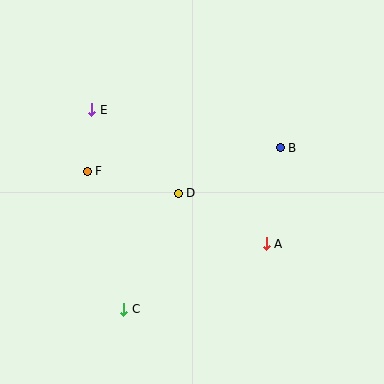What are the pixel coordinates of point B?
Point B is at (280, 148).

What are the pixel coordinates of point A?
Point A is at (266, 244).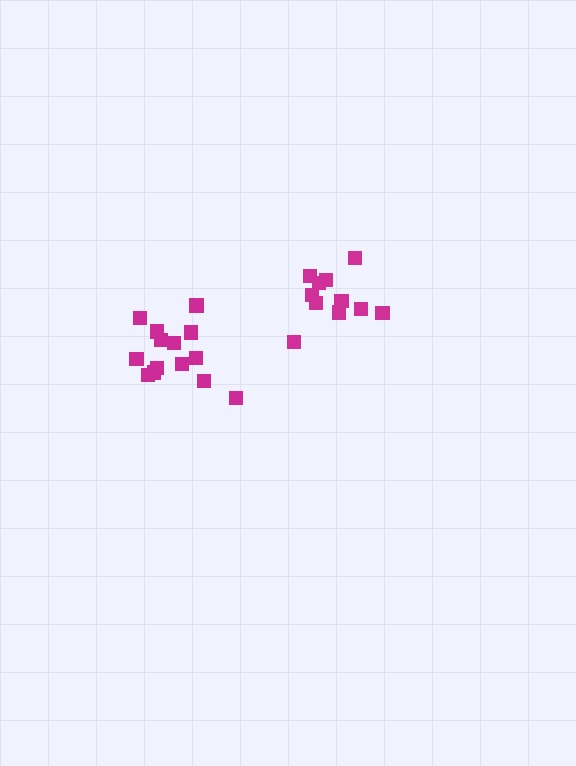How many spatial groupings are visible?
There are 2 spatial groupings.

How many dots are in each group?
Group 1: 14 dots, Group 2: 11 dots (25 total).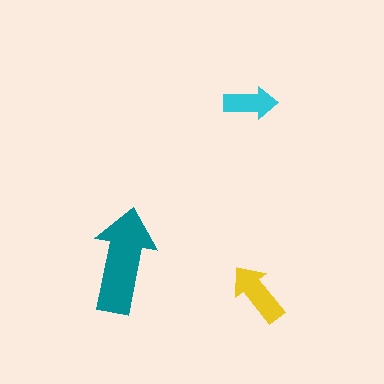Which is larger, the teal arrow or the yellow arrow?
The teal one.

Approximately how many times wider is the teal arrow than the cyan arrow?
About 2 times wider.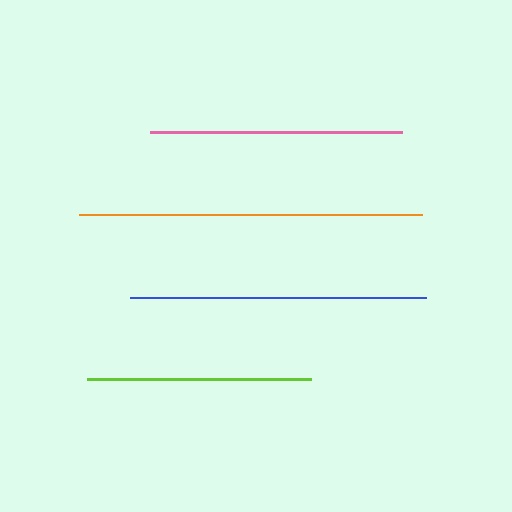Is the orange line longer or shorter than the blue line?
The orange line is longer than the blue line.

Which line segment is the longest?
The orange line is the longest at approximately 343 pixels.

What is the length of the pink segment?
The pink segment is approximately 253 pixels long.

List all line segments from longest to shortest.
From longest to shortest: orange, blue, pink, lime.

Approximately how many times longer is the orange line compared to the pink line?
The orange line is approximately 1.4 times the length of the pink line.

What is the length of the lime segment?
The lime segment is approximately 224 pixels long.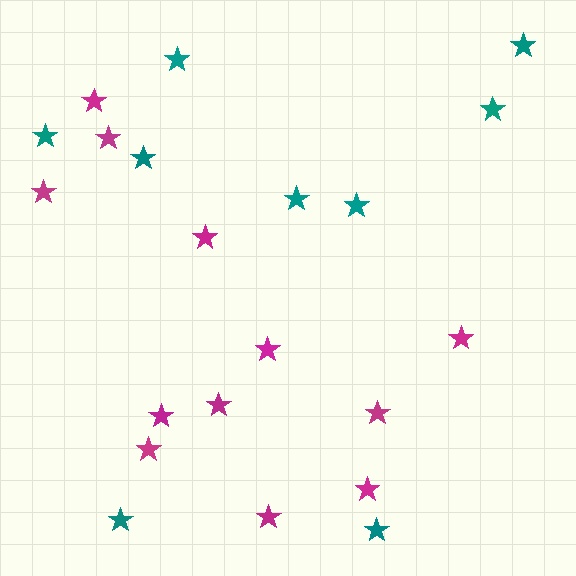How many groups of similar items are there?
There are 2 groups: one group of teal stars (9) and one group of magenta stars (12).